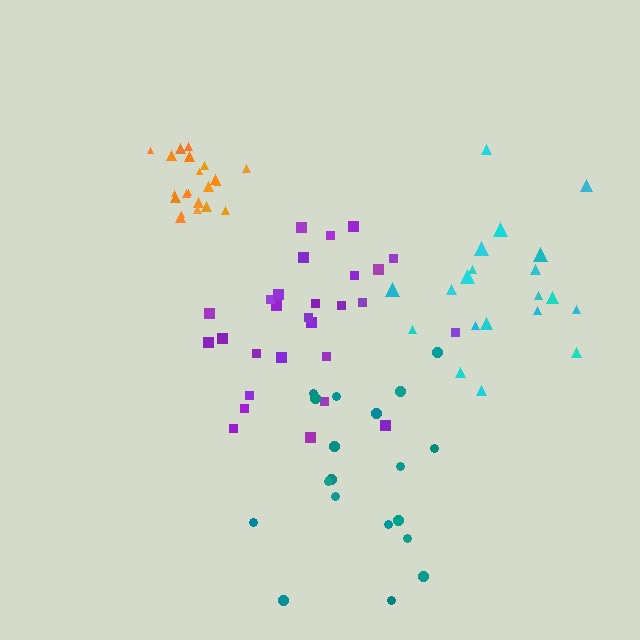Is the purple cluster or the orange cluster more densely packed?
Orange.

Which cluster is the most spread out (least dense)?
Teal.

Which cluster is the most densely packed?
Orange.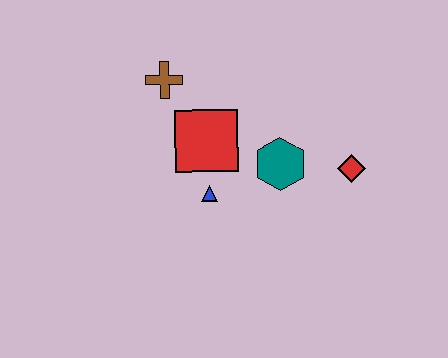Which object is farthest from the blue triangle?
The red diamond is farthest from the blue triangle.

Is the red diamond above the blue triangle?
Yes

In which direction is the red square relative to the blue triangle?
The red square is above the blue triangle.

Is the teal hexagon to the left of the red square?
No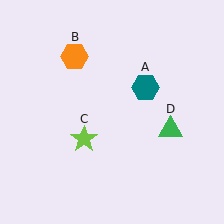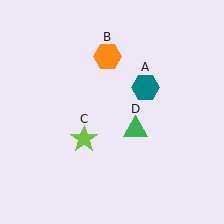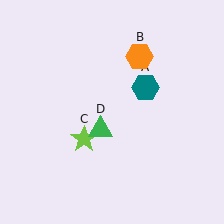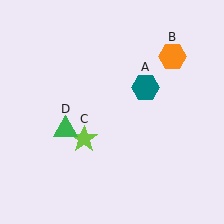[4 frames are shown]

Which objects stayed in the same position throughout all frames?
Teal hexagon (object A) and lime star (object C) remained stationary.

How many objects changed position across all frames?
2 objects changed position: orange hexagon (object B), green triangle (object D).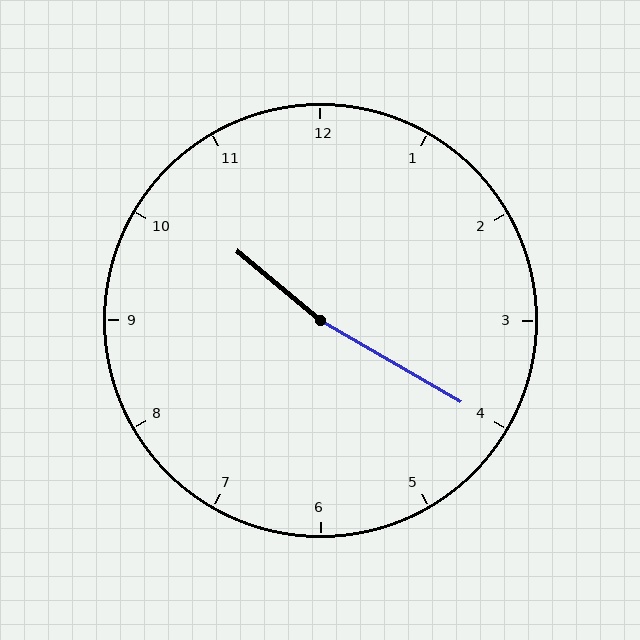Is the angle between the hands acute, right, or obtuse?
It is obtuse.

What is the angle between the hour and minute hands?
Approximately 170 degrees.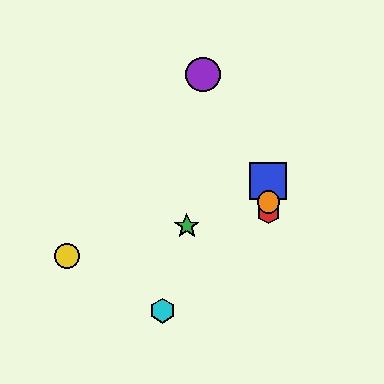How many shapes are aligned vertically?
3 shapes (the red hexagon, the blue square, the orange circle) are aligned vertically.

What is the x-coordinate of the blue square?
The blue square is at x≈268.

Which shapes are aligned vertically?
The red hexagon, the blue square, the orange circle are aligned vertically.